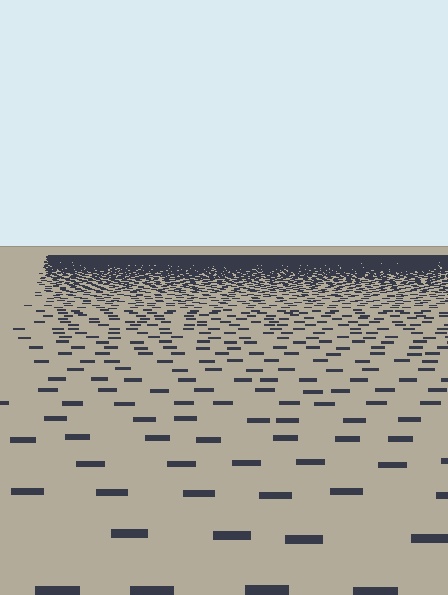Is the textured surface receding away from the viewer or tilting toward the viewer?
The surface is receding away from the viewer. Texture elements get smaller and denser toward the top.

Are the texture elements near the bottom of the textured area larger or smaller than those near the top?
Larger. Near the bottom, elements are closer to the viewer and appear at a bigger on-screen size.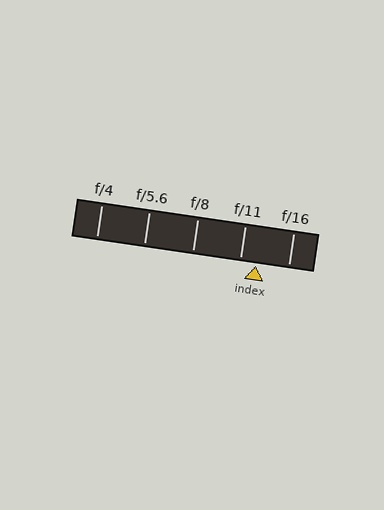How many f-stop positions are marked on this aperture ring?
There are 5 f-stop positions marked.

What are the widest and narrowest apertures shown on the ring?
The widest aperture shown is f/4 and the narrowest is f/16.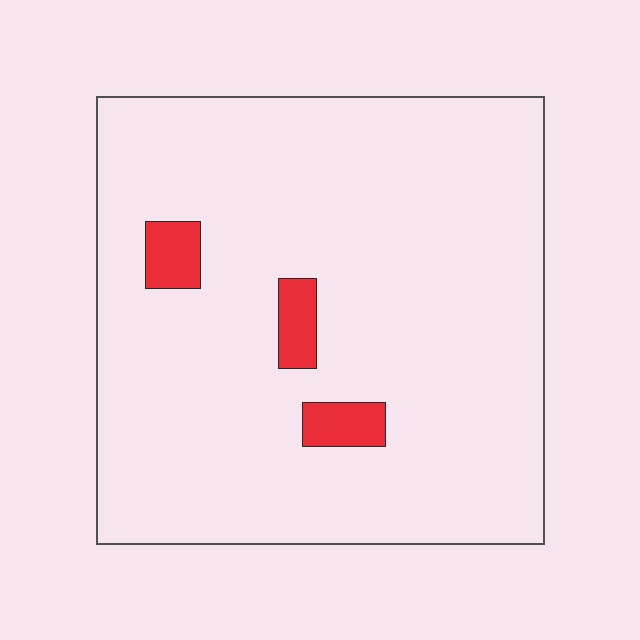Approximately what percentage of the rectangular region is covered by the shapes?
Approximately 5%.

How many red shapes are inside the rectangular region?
3.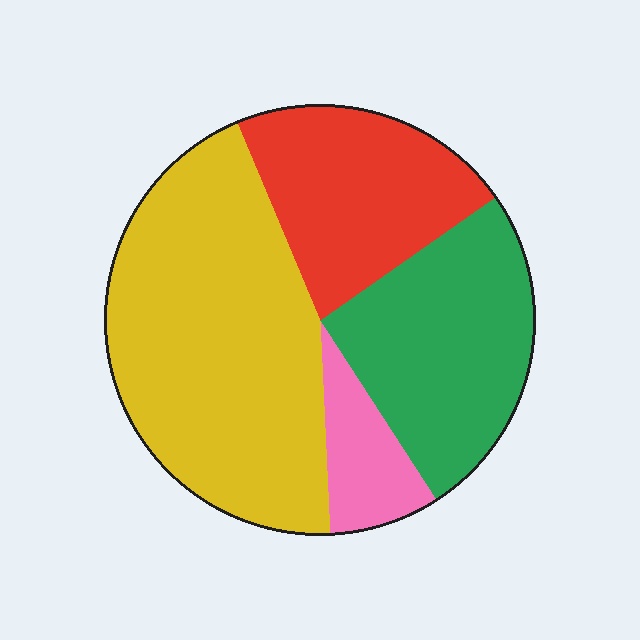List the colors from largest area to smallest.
From largest to smallest: yellow, green, red, pink.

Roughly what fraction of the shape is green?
Green covers around 25% of the shape.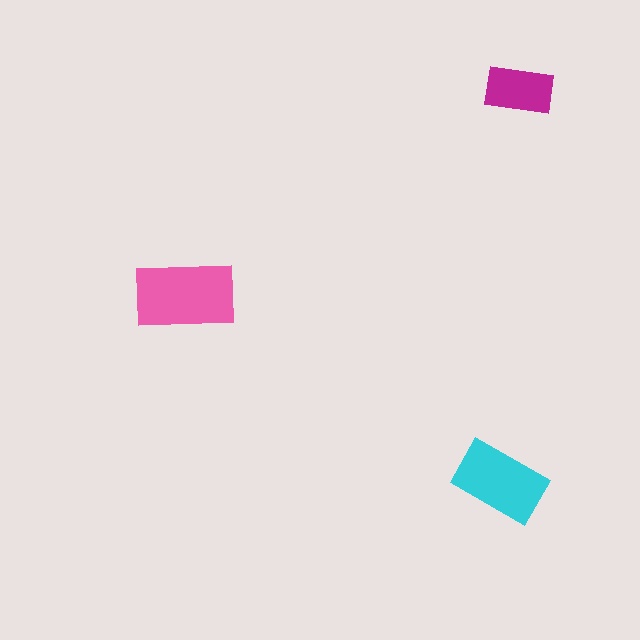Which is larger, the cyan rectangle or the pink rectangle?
The pink one.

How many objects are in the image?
There are 3 objects in the image.